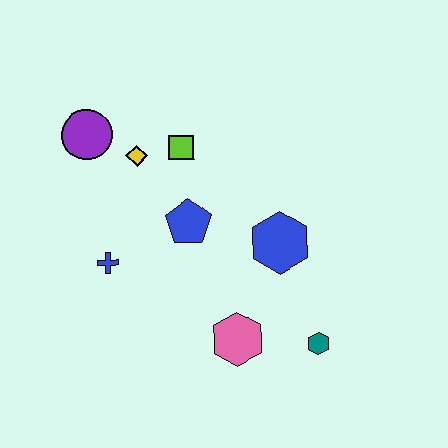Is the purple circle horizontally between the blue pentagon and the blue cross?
No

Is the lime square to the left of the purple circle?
No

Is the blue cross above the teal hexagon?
Yes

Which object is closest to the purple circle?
The yellow diamond is closest to the purple circle.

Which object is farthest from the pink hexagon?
The purple circle is farthest from the pink hexagon.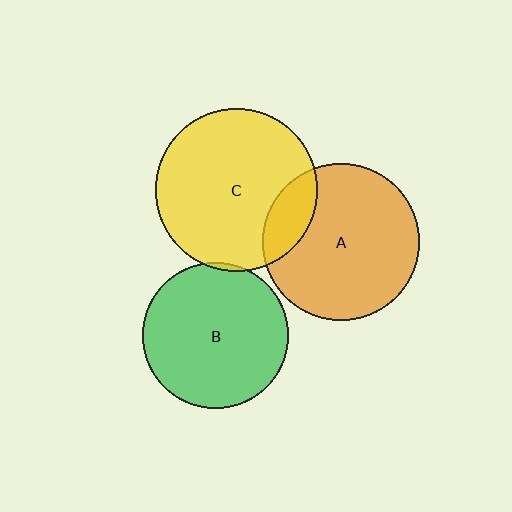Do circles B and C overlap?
Yes.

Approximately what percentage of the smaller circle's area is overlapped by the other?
Approximately 5%.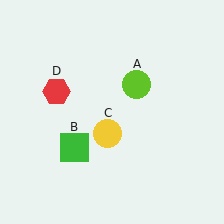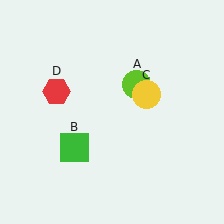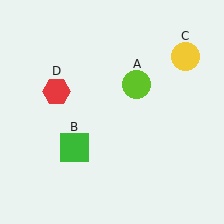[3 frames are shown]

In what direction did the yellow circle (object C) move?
The yellow circle (object C) moved up and to the right.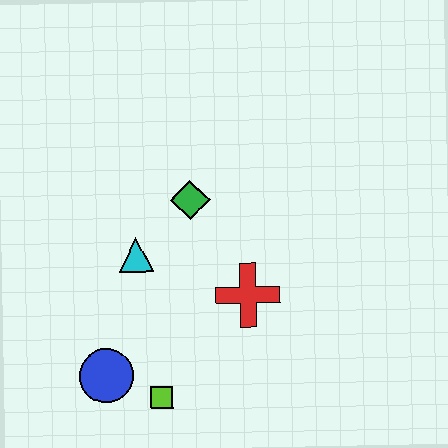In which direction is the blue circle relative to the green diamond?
The blue circle is below the green diamond.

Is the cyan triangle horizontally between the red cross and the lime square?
No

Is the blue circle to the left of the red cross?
Yes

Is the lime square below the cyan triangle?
Yes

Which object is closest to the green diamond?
The cyan triangle is closest to the green diamond.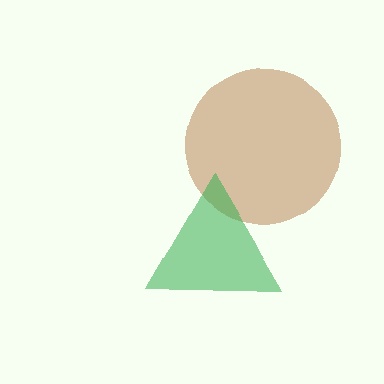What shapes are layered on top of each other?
The layered shapes are: a brown circle, a green triangle.